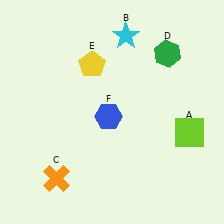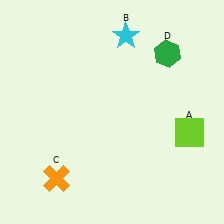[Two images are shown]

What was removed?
The blue hexagon (F), the yellow pentagon (E) were removed in Image 2.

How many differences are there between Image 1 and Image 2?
There are 2 differences between the two images.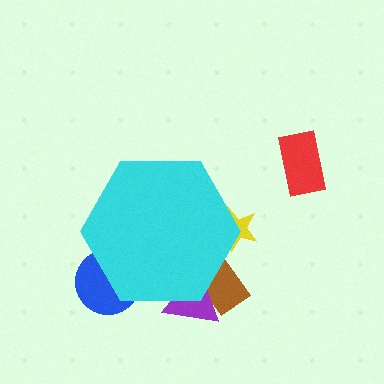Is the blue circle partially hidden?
Yes, the blue circle is partially hidden behind the cyan hexagon.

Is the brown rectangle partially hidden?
Yes, the brown rectangle is partially hidden behind the cyan hexagon.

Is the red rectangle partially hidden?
No, the red rectangle is fully visible.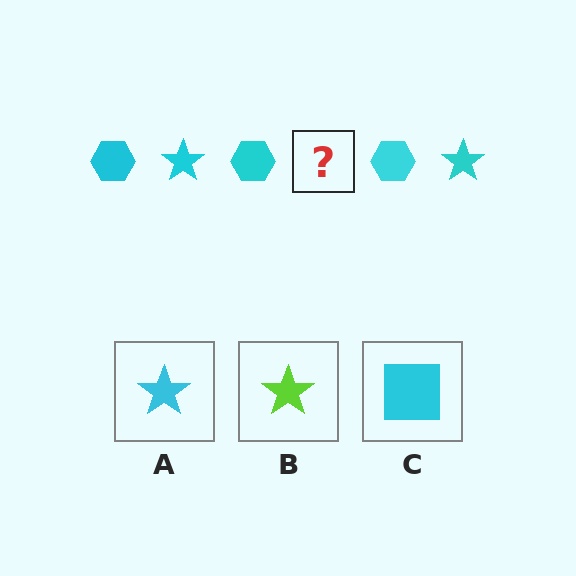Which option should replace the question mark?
Option A.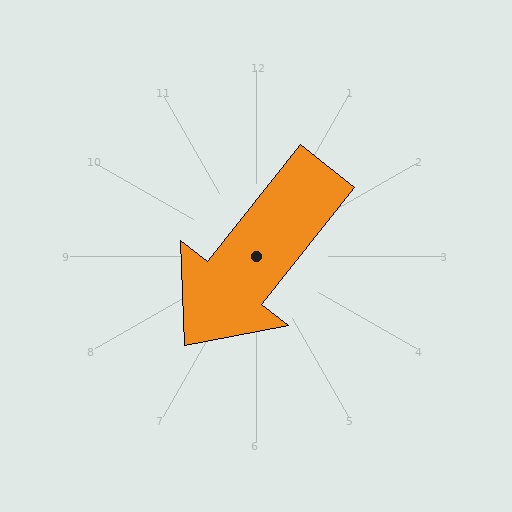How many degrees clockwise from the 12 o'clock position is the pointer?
Approximately 218 degrees.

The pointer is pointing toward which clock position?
Roughly 7 o'clock.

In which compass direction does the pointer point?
Southwest.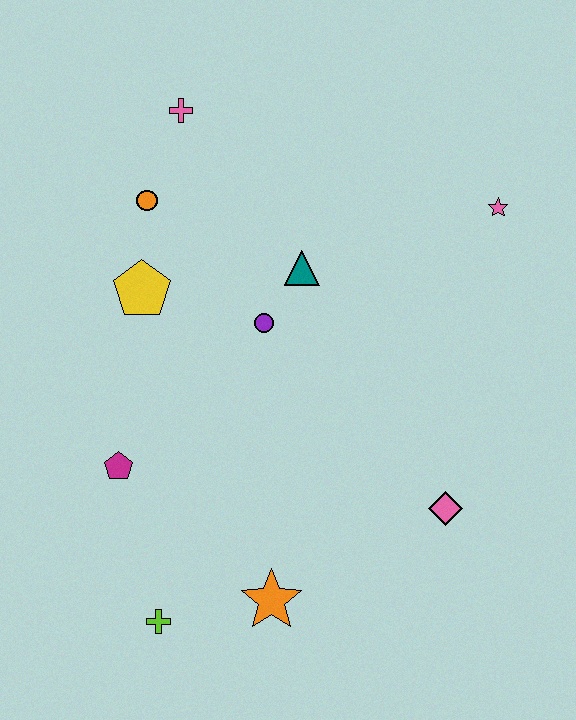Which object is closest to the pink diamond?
The orange star is closest to the pink diamond.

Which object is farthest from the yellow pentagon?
The pink diamond is farthest from the yellow pentagon.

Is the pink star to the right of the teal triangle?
Yes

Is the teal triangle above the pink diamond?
Yes